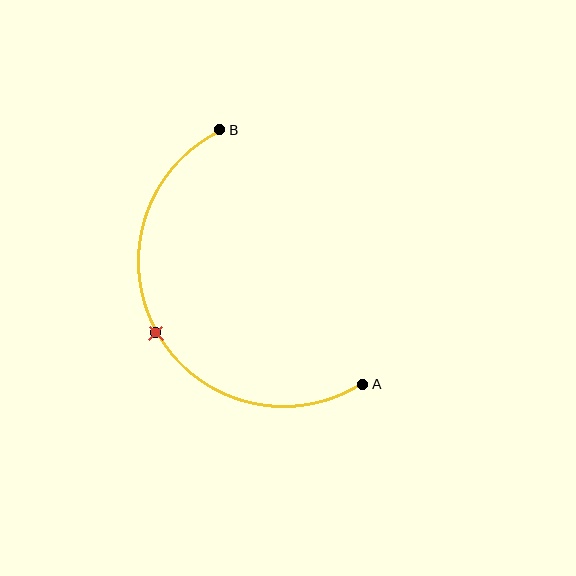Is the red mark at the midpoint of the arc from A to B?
Yes. The red mark lies on the arc at equal arc-length from both A and B — it is the arc midpoint.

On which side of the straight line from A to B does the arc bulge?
The arc bulges to the left of the straight line connecting A and B.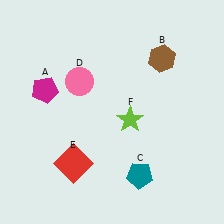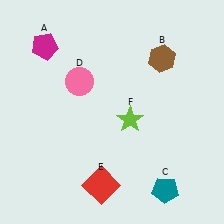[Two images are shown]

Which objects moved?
The objects that moved are: the magenta pentagon (A), the teal pentagon (C), the red square (E).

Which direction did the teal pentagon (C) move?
The teal pentagon (C) moved right.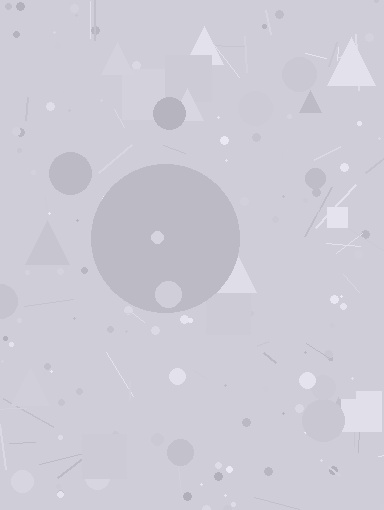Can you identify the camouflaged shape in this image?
The camouflaged shape is a circle.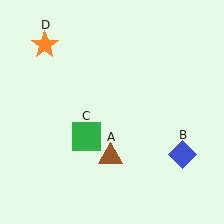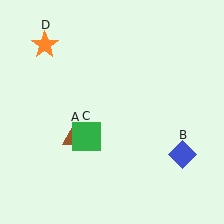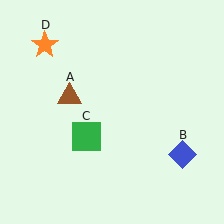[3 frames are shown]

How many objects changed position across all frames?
1 object changed position: brown triangle (object A).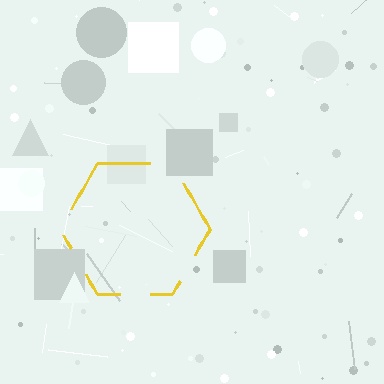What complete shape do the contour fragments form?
The contour fragments form a hexagon.